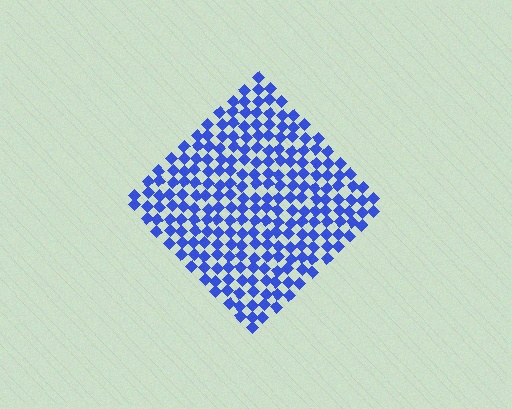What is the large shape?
The large shape is a diamond.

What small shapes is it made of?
It is made of small diamonds.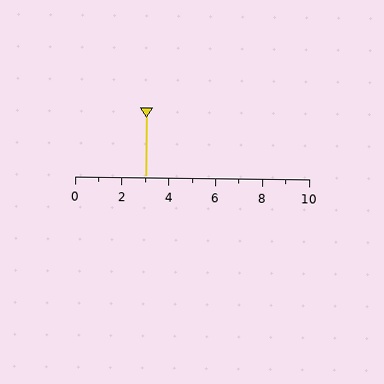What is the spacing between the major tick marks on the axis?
The major ticks are spaced 2 apart.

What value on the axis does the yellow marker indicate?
The marker indicates approximately 3.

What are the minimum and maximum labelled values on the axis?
The axis runs from 0 to 10.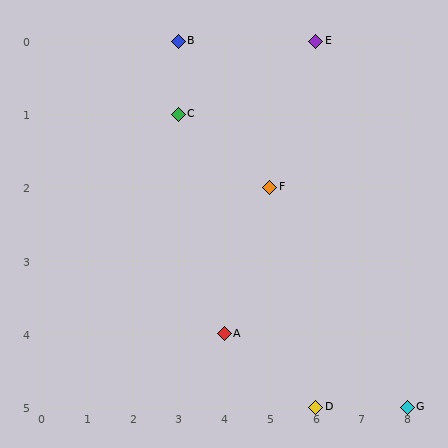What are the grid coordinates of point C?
Point C is at grid coordinates (3, 1).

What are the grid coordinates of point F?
Point F is at grid coordinates (5, 2).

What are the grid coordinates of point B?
Point B is at grid coordinates (3, 0).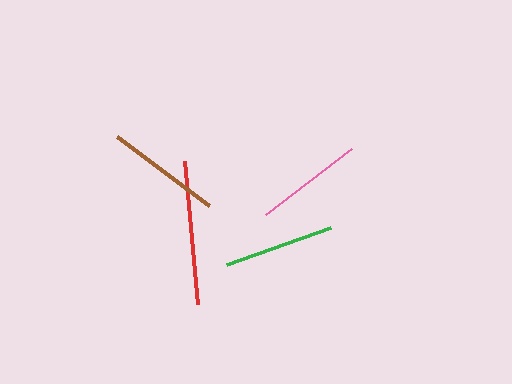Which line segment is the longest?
The red line is the longest at approximately 143 pixels.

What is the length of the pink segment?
The pink segment is approximately 109 pixels long.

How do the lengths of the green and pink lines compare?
The green and pink lines are approximately the same length.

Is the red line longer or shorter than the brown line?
The red line is longer than the brown line.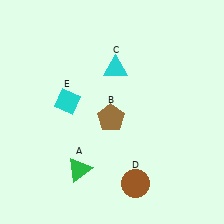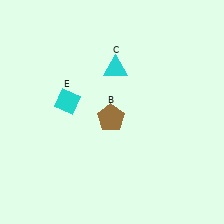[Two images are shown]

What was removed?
The brown circle (D), the green triangle (A) were removed in Image 2.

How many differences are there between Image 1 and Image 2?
There are 2 differences between the two images.